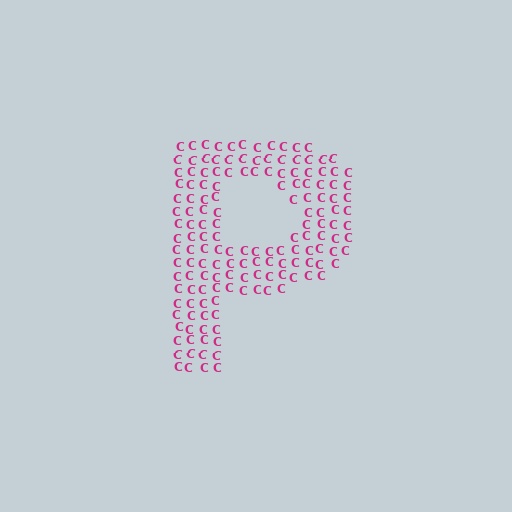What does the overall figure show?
The overall figure shows the letter P.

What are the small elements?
The small elements are letter C's.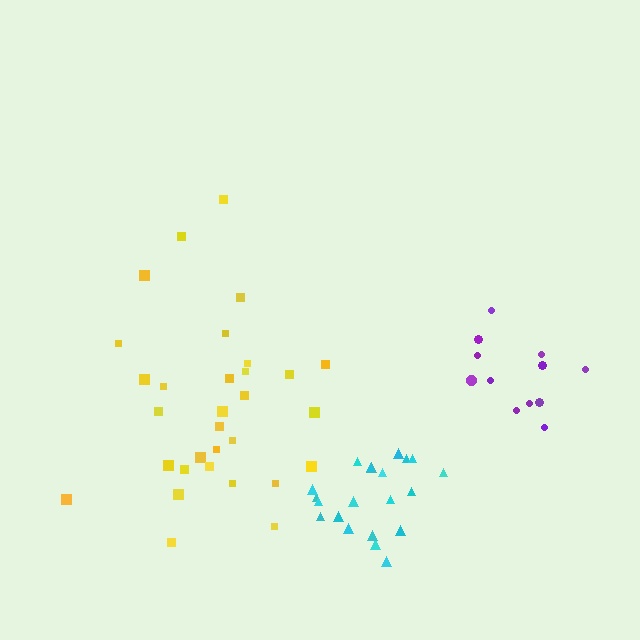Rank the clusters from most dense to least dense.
cyan, purple, yellow.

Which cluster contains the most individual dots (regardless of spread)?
Yellow (31).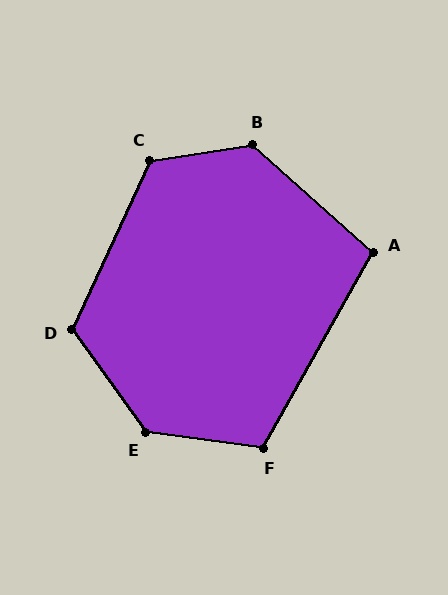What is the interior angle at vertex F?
Approximately 111 degrees (obtuse).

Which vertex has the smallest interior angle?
A, at approximately 103 degrees.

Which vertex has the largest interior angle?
E, at approximately 134 degrees.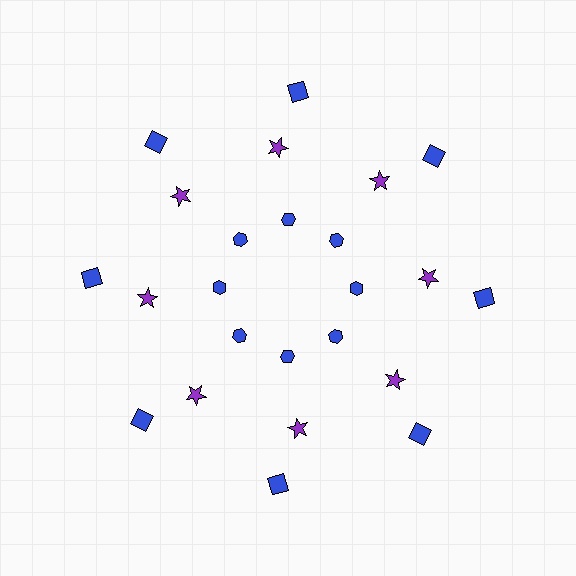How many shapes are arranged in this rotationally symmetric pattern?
There are 24 shapes, arranged in 8 groups of 3.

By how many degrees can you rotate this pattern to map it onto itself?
The pattern maps onto itself every 45 degrees of rotation.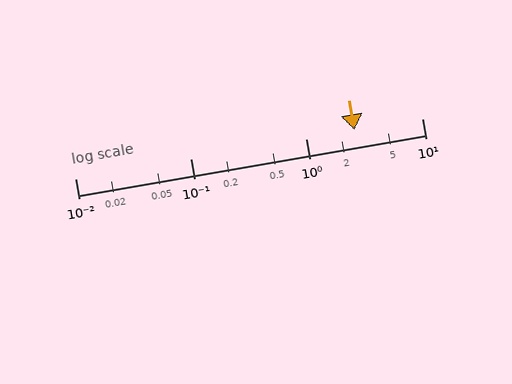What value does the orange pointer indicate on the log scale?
The pointer indicates approximately 2.6.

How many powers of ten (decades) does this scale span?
The scale spans 3 decades, from 0.01 to 10.